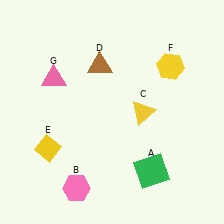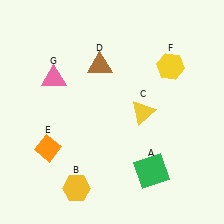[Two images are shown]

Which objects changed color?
B changed from pink to yellow. E changed from yellow to orange.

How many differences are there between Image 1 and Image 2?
There are 2 differences between the two images.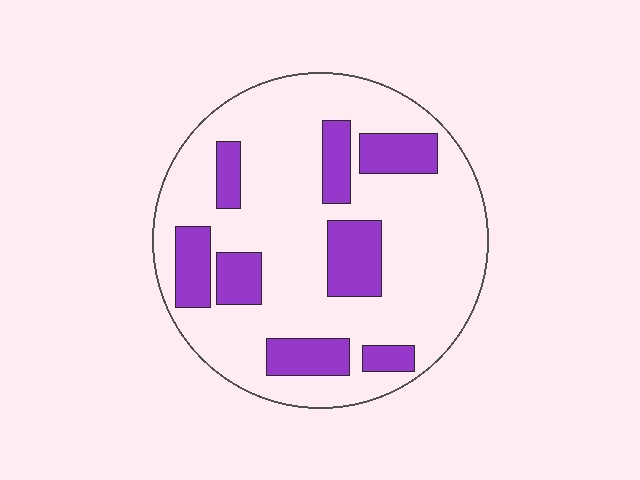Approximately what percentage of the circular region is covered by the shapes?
Approximately 25%.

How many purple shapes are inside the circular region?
8.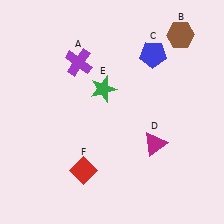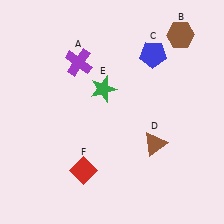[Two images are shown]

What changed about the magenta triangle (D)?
In Image 1, D is magenta. In Image 2, it changed to brown.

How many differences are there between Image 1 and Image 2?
There is 1 difference between the two images.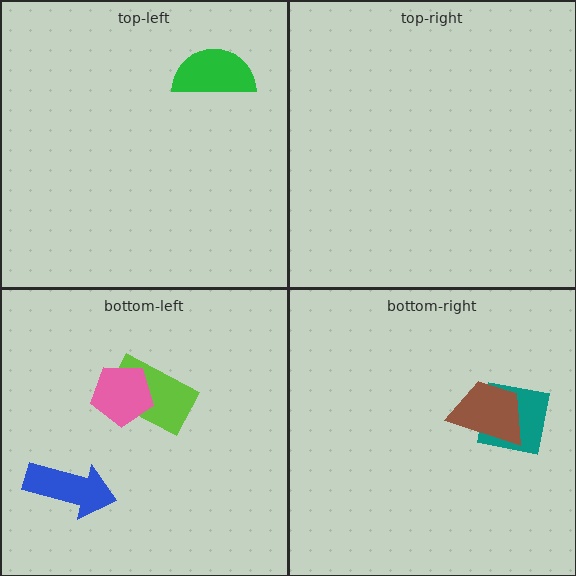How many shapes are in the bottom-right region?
2.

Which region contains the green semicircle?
The top-left region.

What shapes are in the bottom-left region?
The lime rectangle, the pink pentagon, the blue arrow.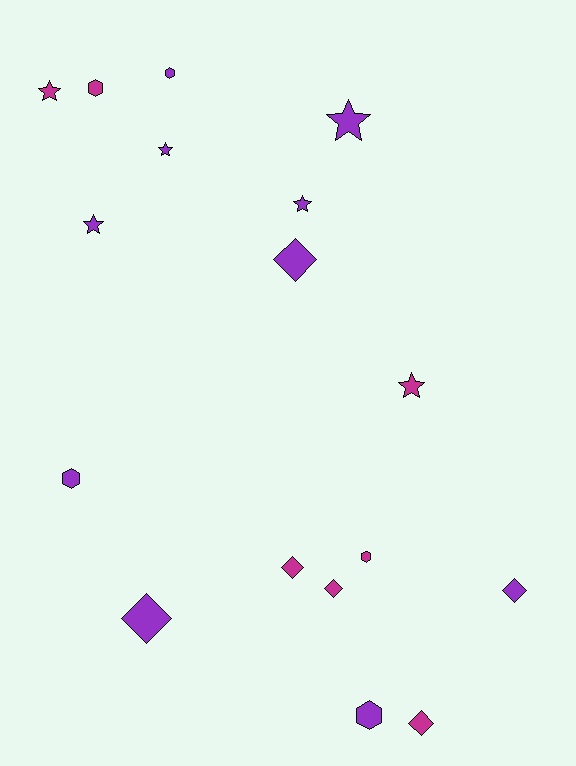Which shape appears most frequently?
Diamond, with 6 objects.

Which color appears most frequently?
Purple, with 10 objects.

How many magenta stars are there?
There are 2 magenta stars.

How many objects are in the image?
There are 17 objects.